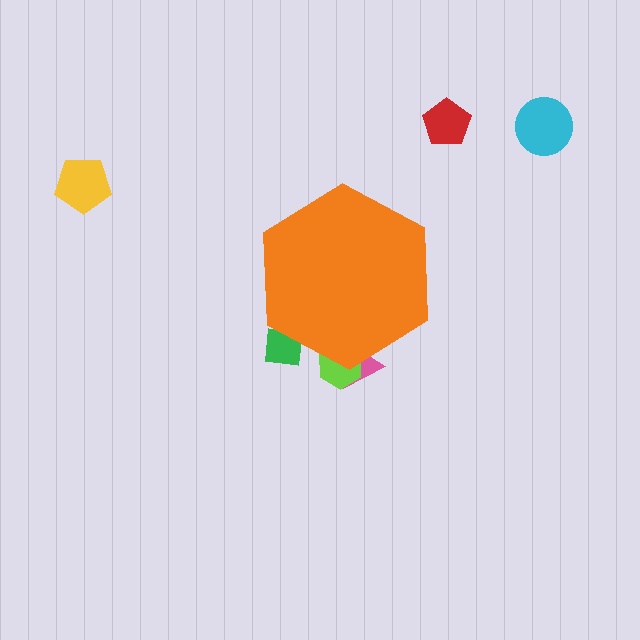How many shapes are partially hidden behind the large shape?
3 shapes are partially hidden.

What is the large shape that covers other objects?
An orange hexagon.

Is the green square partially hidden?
Yes, the green square is partially hidden behind the orange hexagon.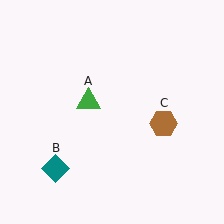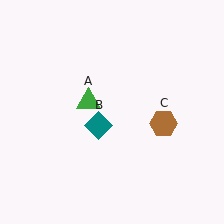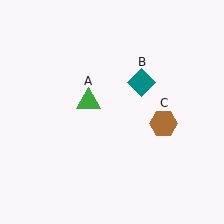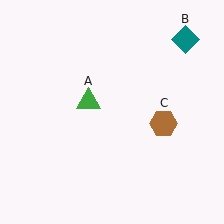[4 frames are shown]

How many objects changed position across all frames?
1 object changed position: teal diamond (object B).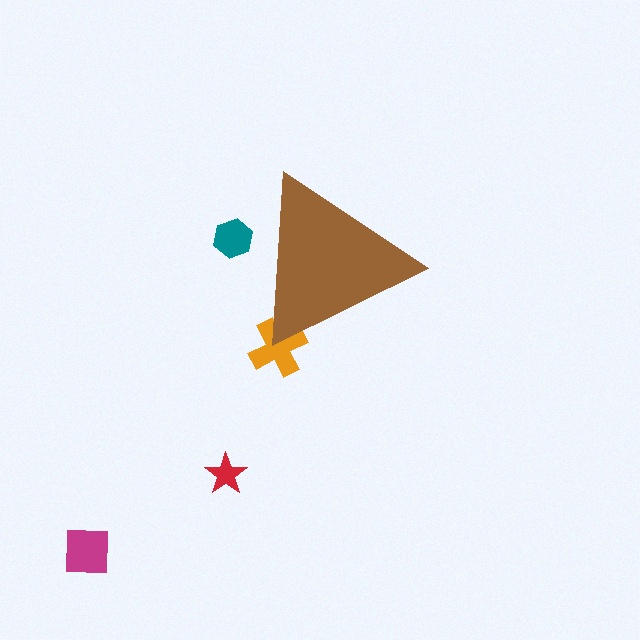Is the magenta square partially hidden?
No, the magenta square is fully visible.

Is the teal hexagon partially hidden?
Yes, the teal hexagon is partially hidden behind the brown triangle.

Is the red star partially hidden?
No, the red star is fully visible.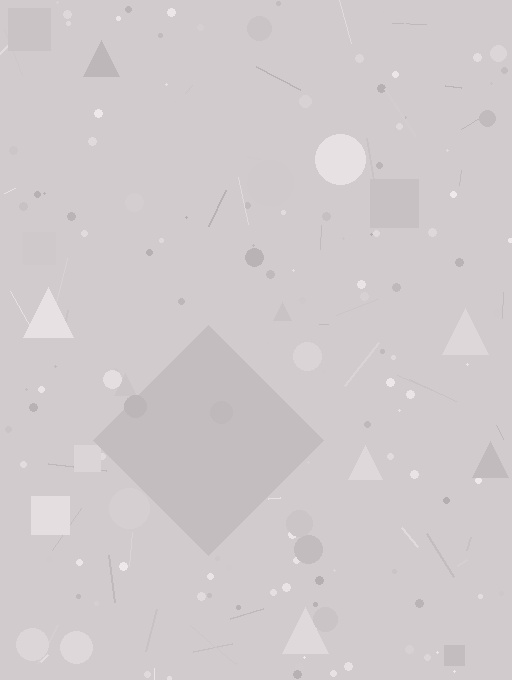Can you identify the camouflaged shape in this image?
The camouflaged shape is a diamond.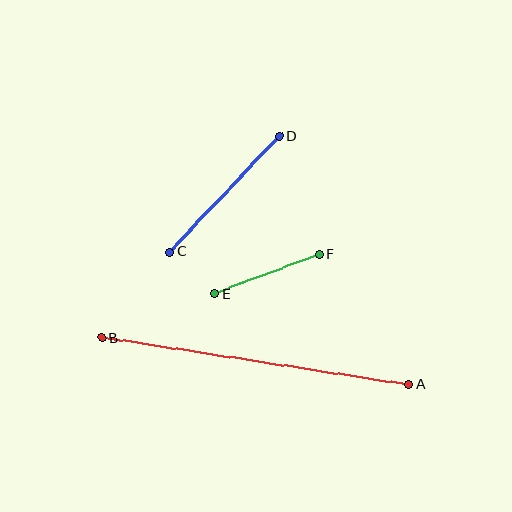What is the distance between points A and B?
The distance is approximately 311 pixels.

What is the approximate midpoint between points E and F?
The midpoint is at approximately (267, 274) pixels.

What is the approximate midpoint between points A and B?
The midpoint is at approximately (255, 361) pixels.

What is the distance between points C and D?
The distance is approximately 159 pixels.